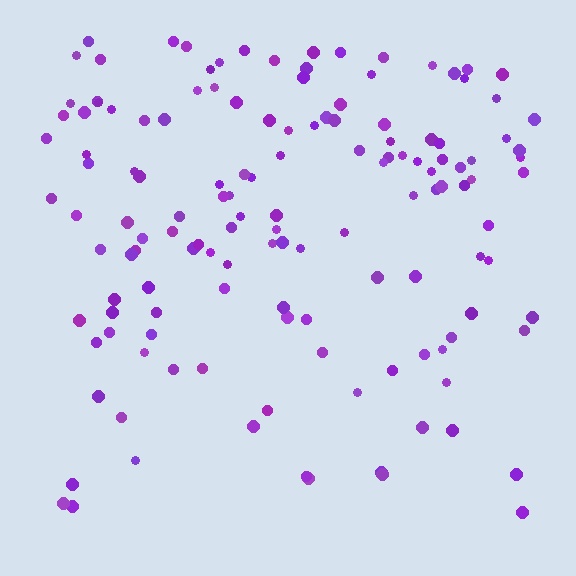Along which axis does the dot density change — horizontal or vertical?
Vertical.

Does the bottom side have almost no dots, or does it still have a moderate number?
Still a moderate number, just noticeably fewer than the top.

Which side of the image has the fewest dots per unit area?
The bottom.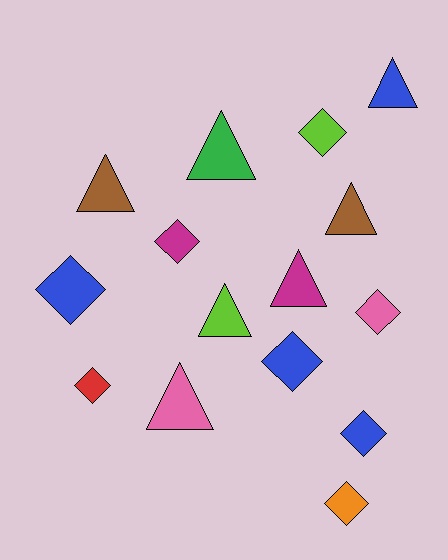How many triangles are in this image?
There are 7 triangles.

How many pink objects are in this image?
There are 2 pink objects.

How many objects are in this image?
There are 15 objects.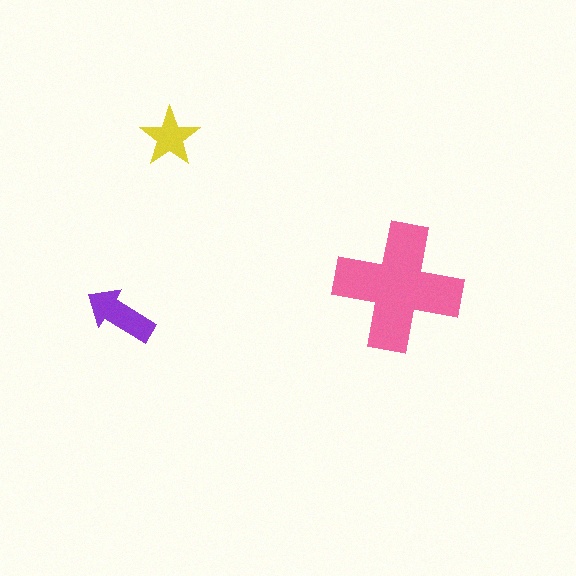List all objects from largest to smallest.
The pink cross, the purple arrow, the yellow star.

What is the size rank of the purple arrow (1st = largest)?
2nd.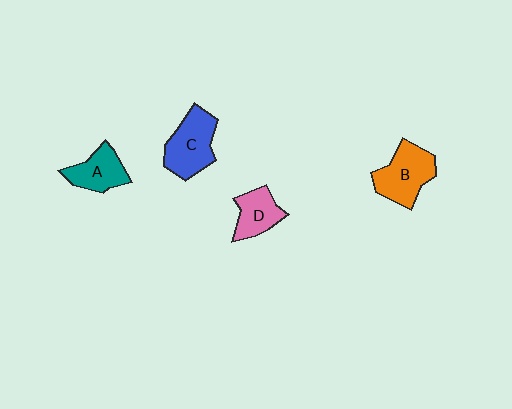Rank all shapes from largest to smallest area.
From largest to smallest: C (blue), B (orange), A (teal), D (pink).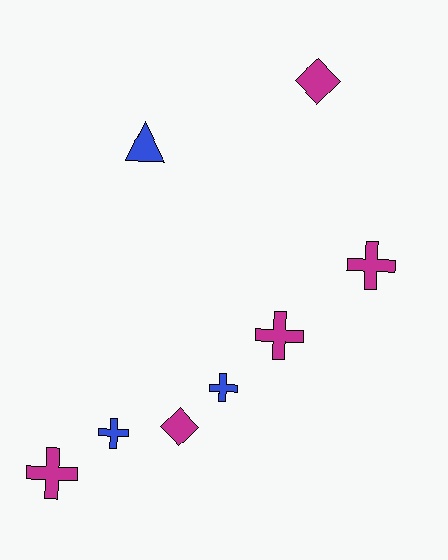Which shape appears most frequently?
Cross, with 5 objects.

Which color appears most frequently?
Magenta, with 5 objects.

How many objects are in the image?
There are 8 objects.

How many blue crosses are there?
There are 2 blue crosses.